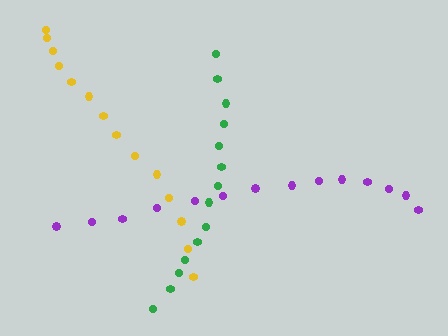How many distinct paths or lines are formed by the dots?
There are 3 distinct paths.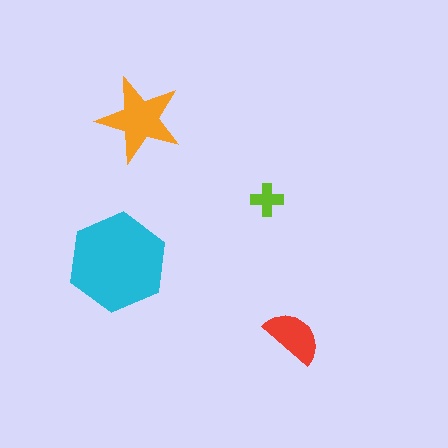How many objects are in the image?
There are 4 objects in the image.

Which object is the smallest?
The lime cross.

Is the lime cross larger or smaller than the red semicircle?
Smaller.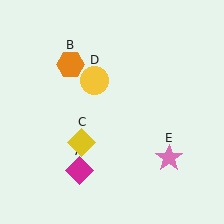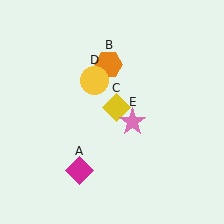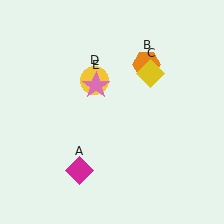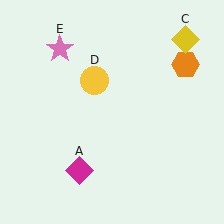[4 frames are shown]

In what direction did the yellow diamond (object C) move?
The yellow diamond (object C) moved up and to the right.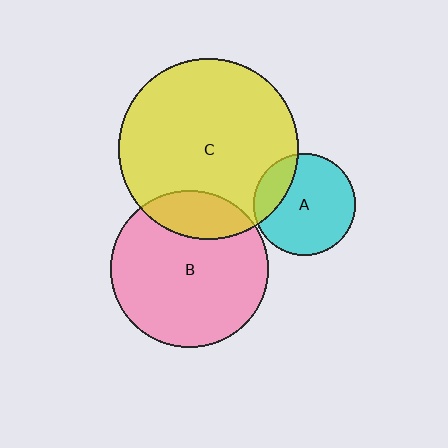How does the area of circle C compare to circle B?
Approximately 1.3 times.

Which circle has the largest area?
Circle C (yellow).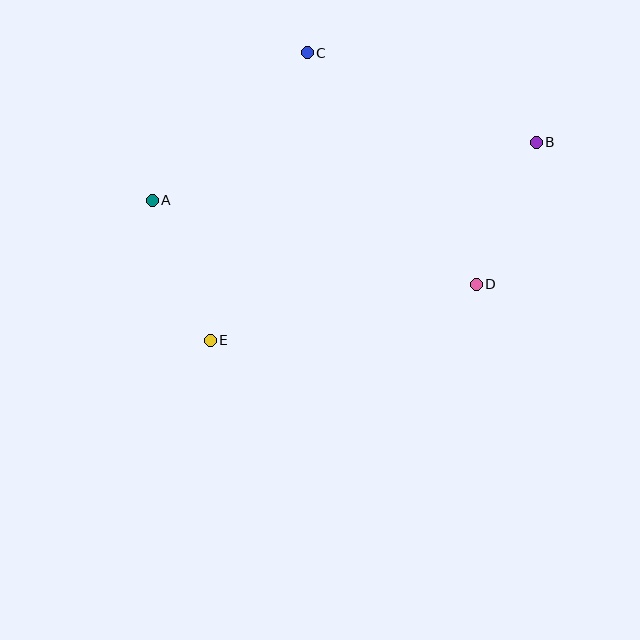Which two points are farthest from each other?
Points A and B are farthest from each other.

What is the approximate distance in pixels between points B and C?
The distance between B and C is approximately 246 pixels.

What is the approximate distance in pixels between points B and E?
The distance between B and E is approximately 382 pixels.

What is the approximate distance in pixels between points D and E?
The distance between D and E is approximately 272 pixels.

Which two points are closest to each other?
Points A and E are closest to each other.